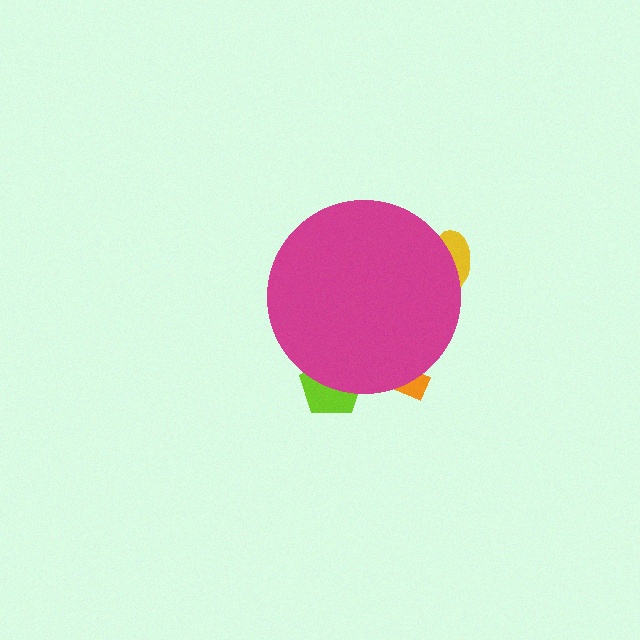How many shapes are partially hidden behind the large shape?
3 shapes are partially hidden.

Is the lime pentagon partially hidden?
Yes, the lime pentagon is partially hidden behind the magenta circle.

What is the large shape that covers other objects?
A magenta circle.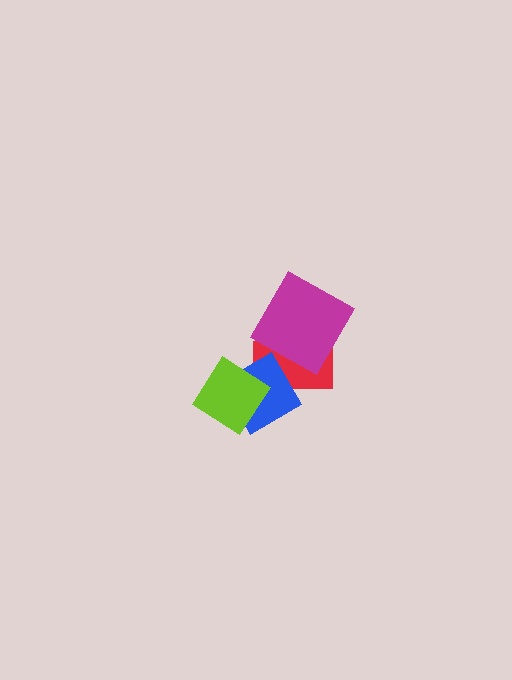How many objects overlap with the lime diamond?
2 objects overlap with the lime diamond.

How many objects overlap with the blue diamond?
2 objects overlap with the blue diamond.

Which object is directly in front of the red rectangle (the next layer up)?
The blue diamond is directly in front of the red rectangle.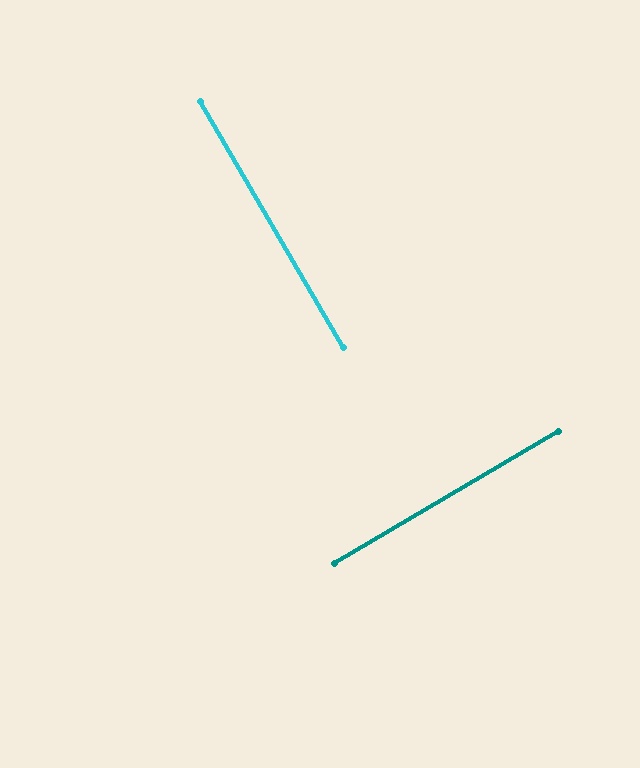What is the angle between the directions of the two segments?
Approximately 90 degrees.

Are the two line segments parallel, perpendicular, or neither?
Perpendicular — they meet at approximately 90°.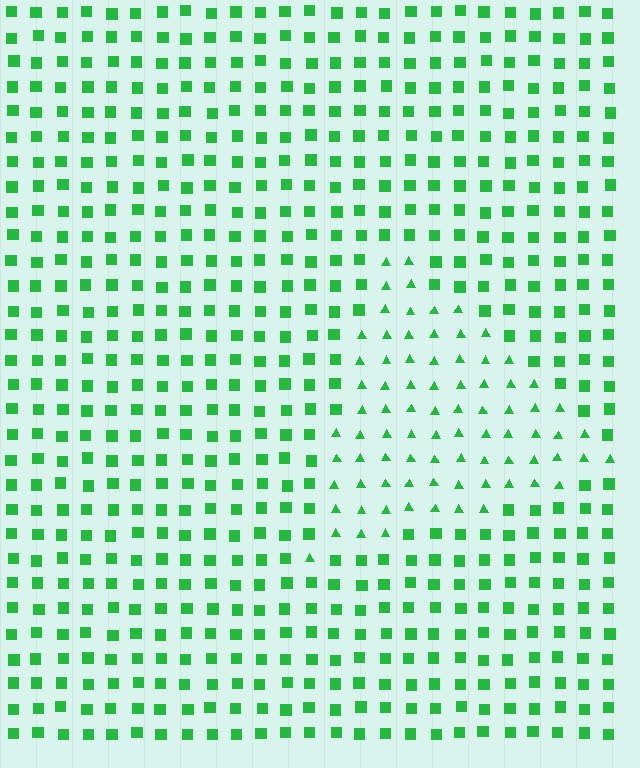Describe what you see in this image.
The image is filled with small green elements arranged in a uniform grid. A triangle-shaped region contains triangles, while the surrounding area contains squares. The boundary is defined purely by the change in element shape.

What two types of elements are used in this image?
The image uses triangles inside the triangle region and squares outside it.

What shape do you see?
I see a triangle.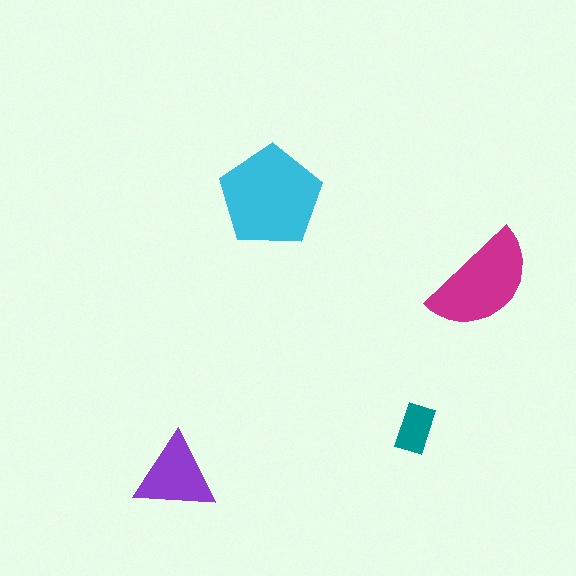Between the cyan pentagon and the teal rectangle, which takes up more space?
The cyan pentagon.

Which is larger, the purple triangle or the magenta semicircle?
The magenta semicircle.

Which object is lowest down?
The purple triangle is bottommost.